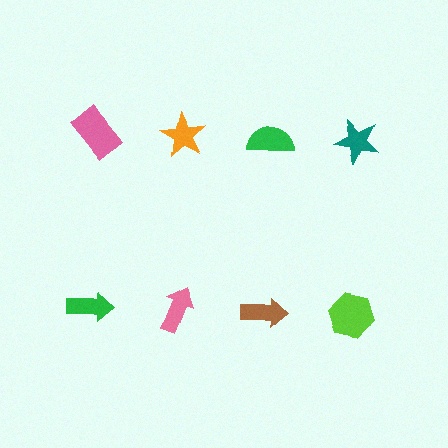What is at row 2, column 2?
A pink arrow.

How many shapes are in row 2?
4 shapes.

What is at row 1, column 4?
A teal star.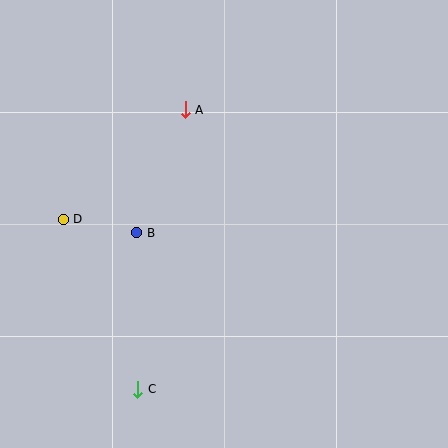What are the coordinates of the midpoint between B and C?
The midpoint between B and C is at (137, 311).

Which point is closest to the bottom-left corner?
Point C is closest to the bottom-left corner.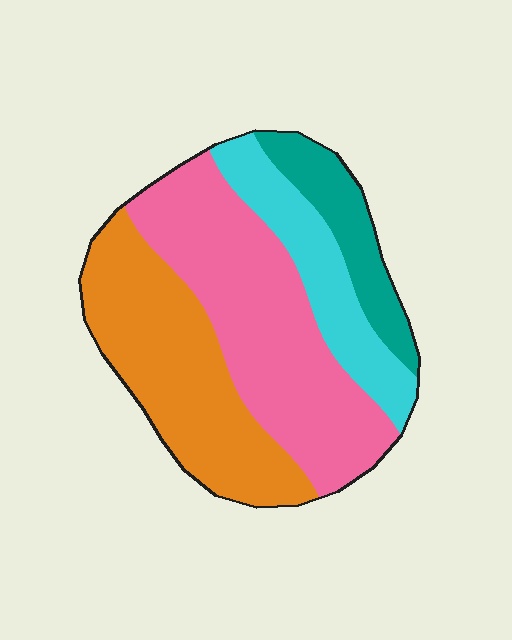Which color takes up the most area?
Pink, at roughly 40%.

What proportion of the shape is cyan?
Cyan takes up about one sixth (1/6) of the shape.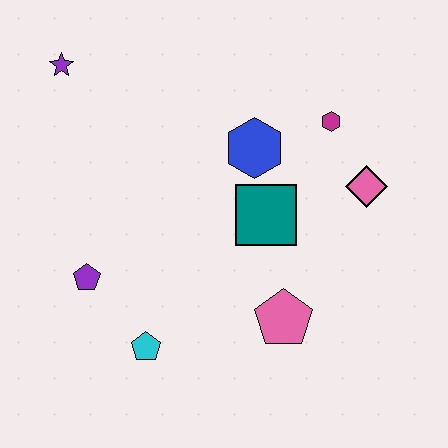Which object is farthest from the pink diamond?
The purple star is farthest from the pink diamond.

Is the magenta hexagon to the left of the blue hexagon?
No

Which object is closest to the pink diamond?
The magenta hexagon is closest to the pink diamond.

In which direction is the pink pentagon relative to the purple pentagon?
The pink pentagon is to the right of the purple pentagon.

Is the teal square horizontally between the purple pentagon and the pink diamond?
Yes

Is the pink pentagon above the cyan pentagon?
Yes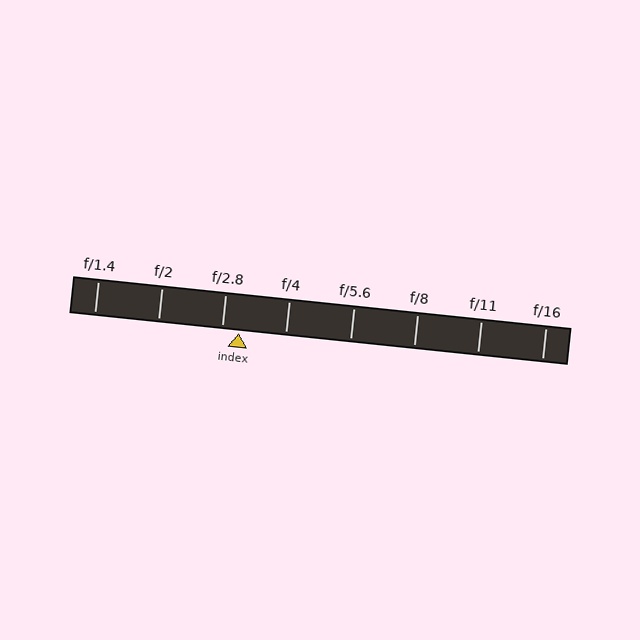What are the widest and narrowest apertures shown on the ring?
The widest aperture shown is f/1.4 and the narrowest is f/16.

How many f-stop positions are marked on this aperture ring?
There are 8 f-stop positions marked.